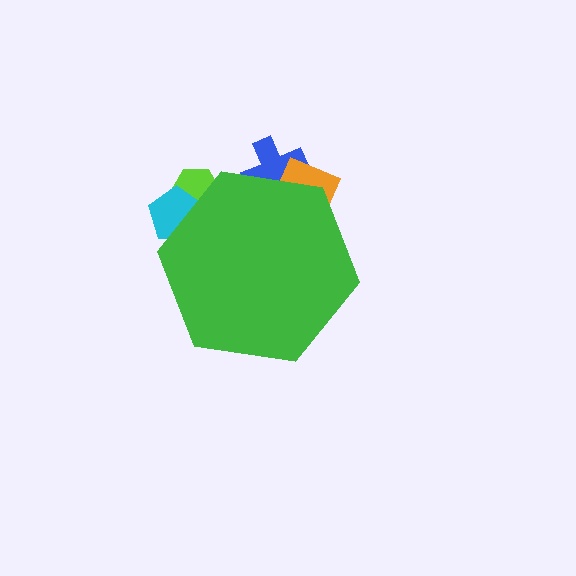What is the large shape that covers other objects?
A green hexagon.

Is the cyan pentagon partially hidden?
Yes, the cyan pentagon is partially hidden behind the green hexagon.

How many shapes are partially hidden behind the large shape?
4 shapes are partially hidden.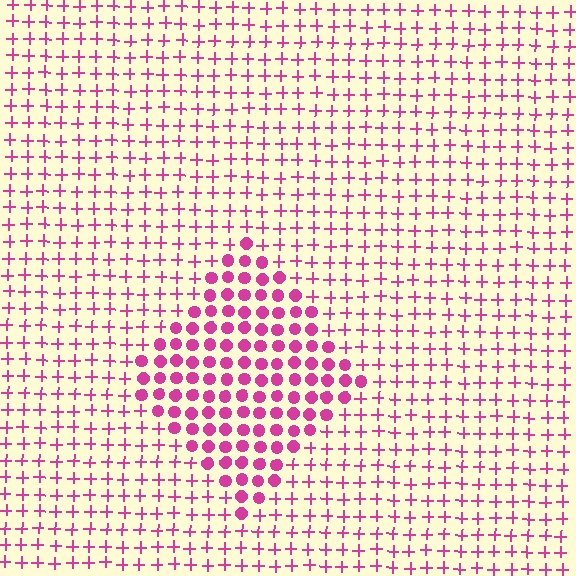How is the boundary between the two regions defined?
The boundary is defined by a change in element shape: circles inside vs. plus signs outside. All elements share the same color and spacing.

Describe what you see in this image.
The image is filled with small magenta elements arranged in a uniform grid. A diamond-shaped region contains circles, while the surrounding area contains plus signs. The boundary is defined purely by the change in element shape.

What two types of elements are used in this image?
The image uses circles inside the diamond region and plus signs outside it.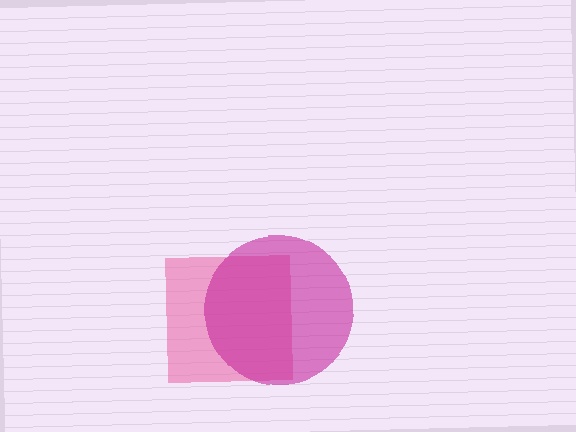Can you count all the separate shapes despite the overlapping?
Yes, there are 2 separate shapes.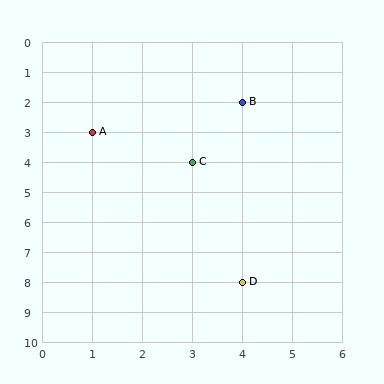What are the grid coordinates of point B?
Point B is at grid coordinates (4, 2).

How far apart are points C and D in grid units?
Points C and D are 1 column and 4 rows apart (about 4.1 grid units diagonally).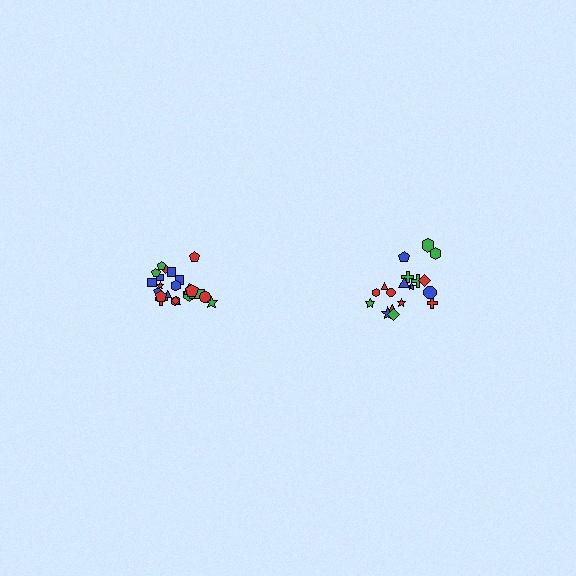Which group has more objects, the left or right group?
The left group.